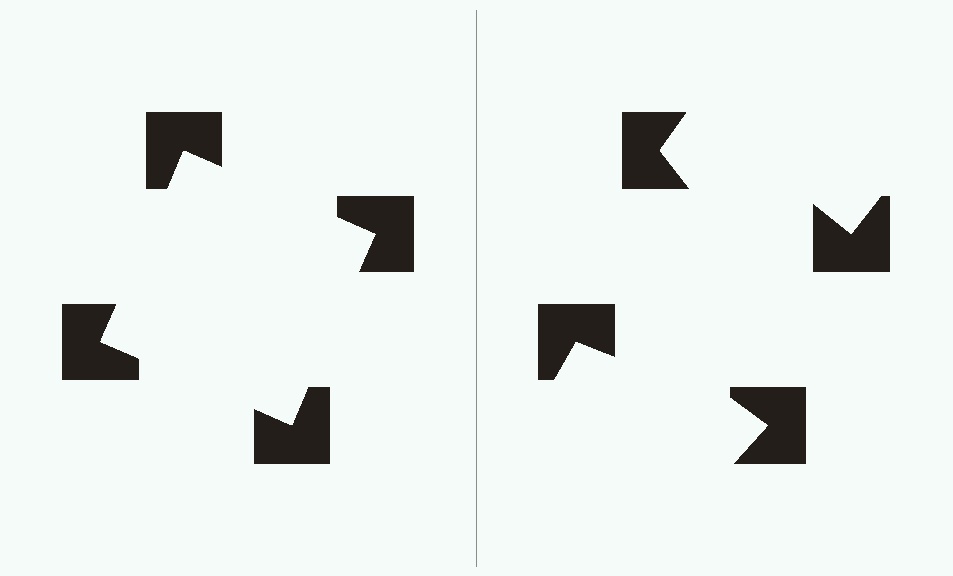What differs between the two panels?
The notched squares are positioned identically on both sides; only the wedge orientations differ. On the left they align to a square; on the right they are misaligned.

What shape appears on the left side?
An illusory square.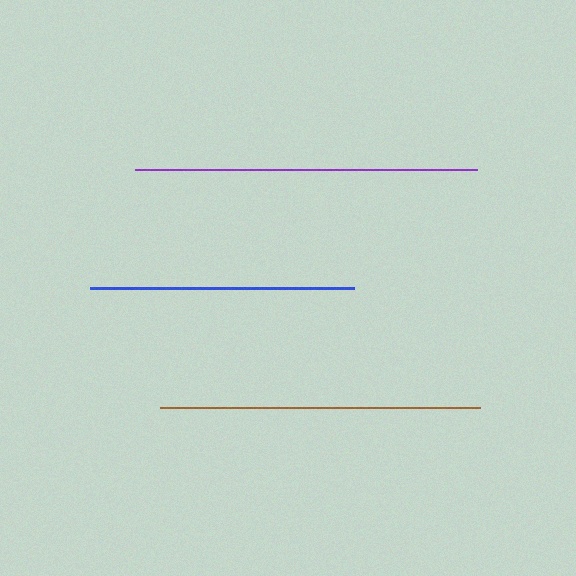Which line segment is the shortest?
The blue line is the shortest at approximately 264 pixels.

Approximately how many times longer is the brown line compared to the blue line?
The brown line is approximately 1.2 times the length of the blue line.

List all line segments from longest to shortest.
From longest to shortest: purple, brown, blue.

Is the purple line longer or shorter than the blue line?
The purple line is longer than the blue line.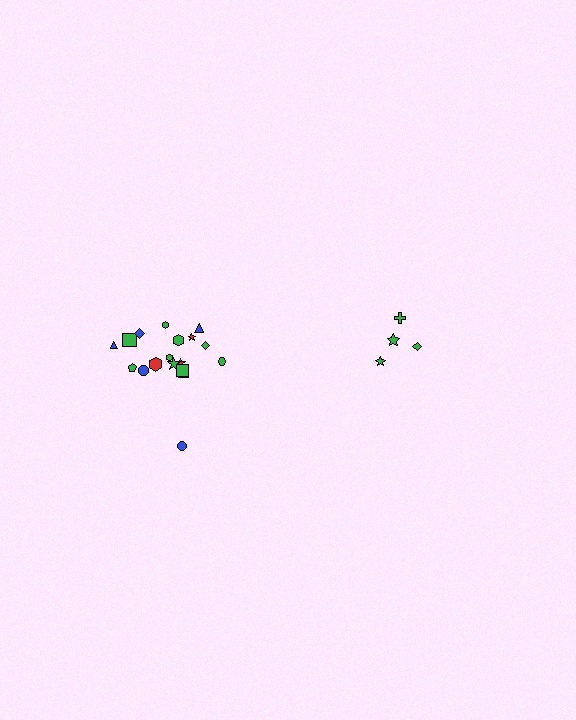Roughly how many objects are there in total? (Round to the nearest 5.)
Roughly 20 objects in total.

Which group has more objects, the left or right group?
The left group.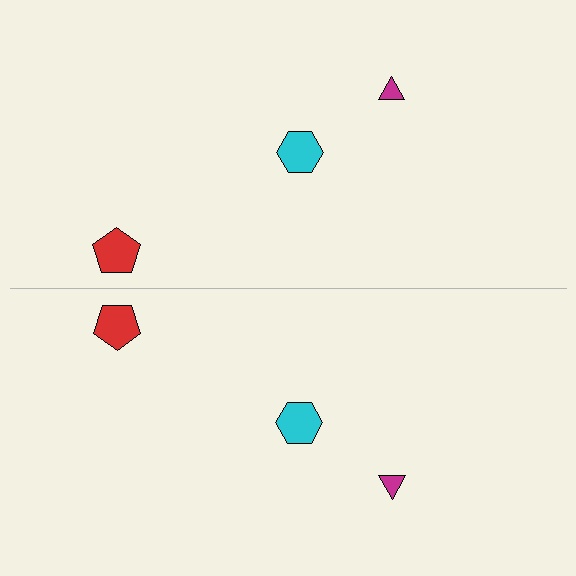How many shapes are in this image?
There are 6 shapes in this image.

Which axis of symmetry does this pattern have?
The pattern has a horizontal axis of symmetry running through the center of the image.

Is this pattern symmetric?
Yes, this pattern has bilateral (reflection) symmetry.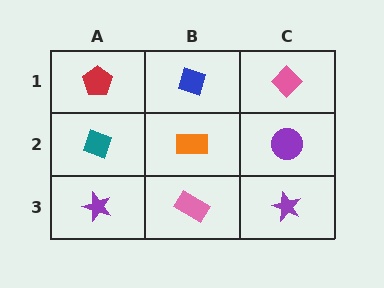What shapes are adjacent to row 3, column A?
A teal diamond (row 2, column A), a pink rectangle (row 3, column B).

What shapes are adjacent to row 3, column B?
An orange rectangle (row 2, column B), a purple star (row 3, column A), a purple star (row 3, column C).